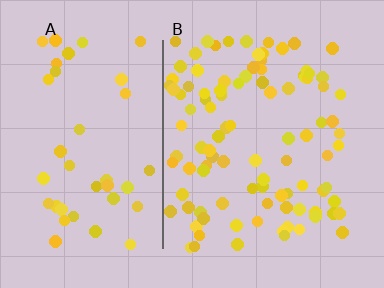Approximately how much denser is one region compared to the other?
Approximately 2.2× — region B over region A.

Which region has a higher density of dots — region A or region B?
B (the right).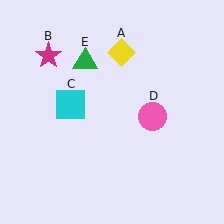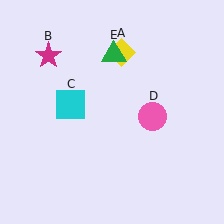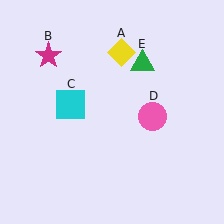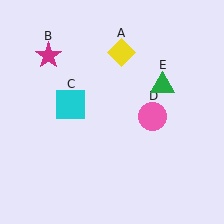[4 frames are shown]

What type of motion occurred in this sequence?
The green triangle (object E) rotated clockwise around the center of the scene.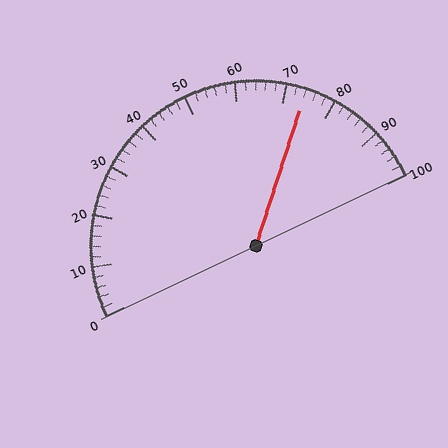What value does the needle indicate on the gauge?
The needle indicates approximately 74.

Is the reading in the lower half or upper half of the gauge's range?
The reading is in the upper half of the range (0 to 100).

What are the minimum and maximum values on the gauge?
The gauge ranges from 0 to 100.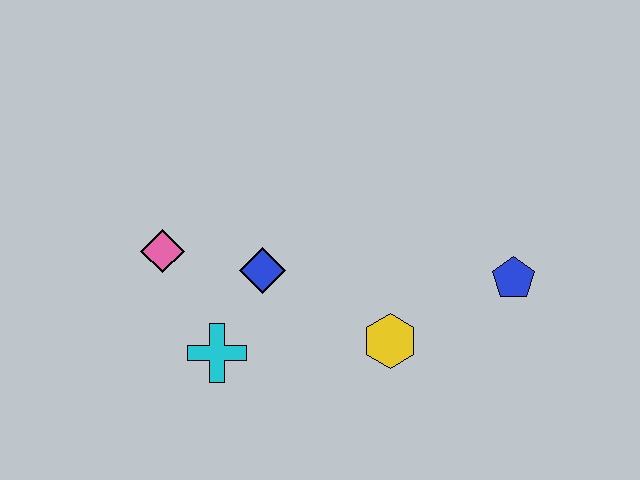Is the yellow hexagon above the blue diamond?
No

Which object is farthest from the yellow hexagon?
The pink diamond is farthest from the yellow hexagon.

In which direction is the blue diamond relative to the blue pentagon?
The blue diamond is to the left of the blue pentagon.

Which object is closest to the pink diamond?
The blue diamond is closest to the pink diamond.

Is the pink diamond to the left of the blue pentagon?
Yes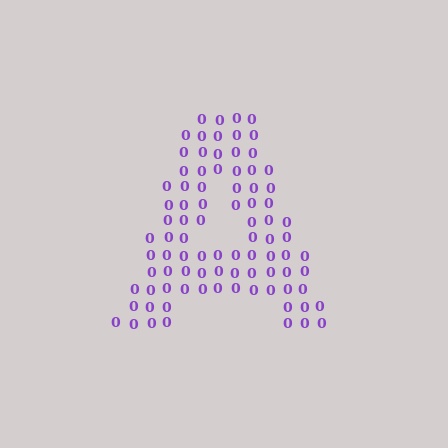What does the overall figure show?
The overall figure shows the letter A.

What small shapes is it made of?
It is made of small digit 0's.